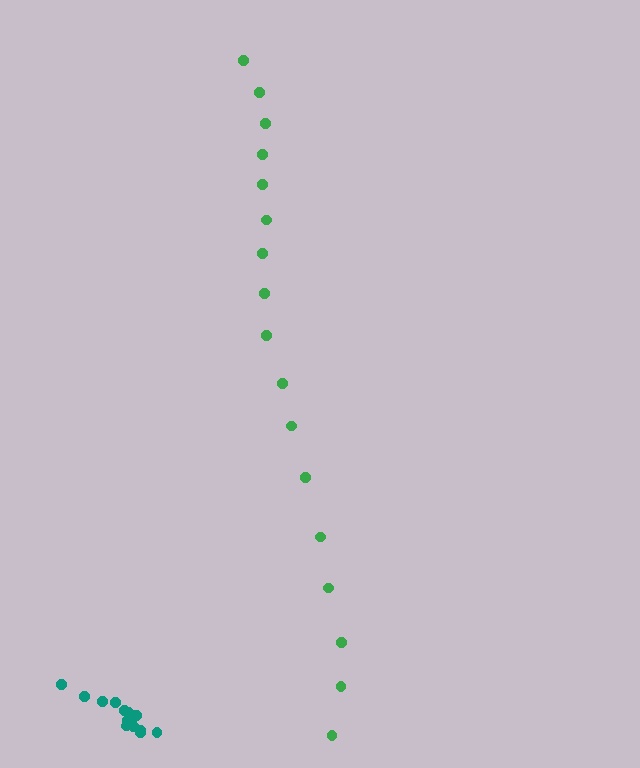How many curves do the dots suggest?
There are 2 distinct paths.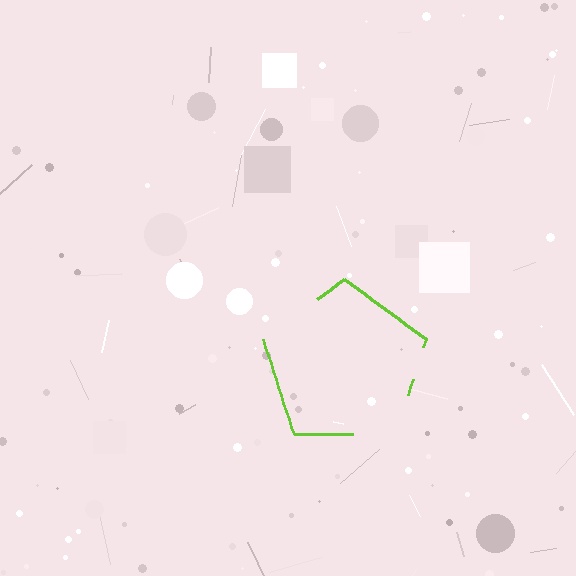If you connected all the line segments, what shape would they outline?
They would outline a pentagon.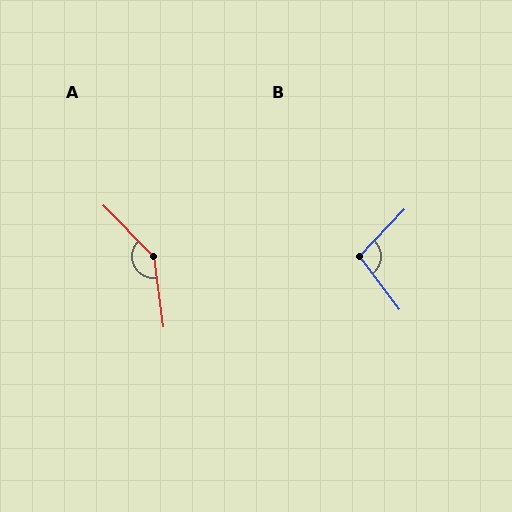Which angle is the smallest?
B, at approximately 99 degrees.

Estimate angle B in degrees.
Approximately 99 degrees.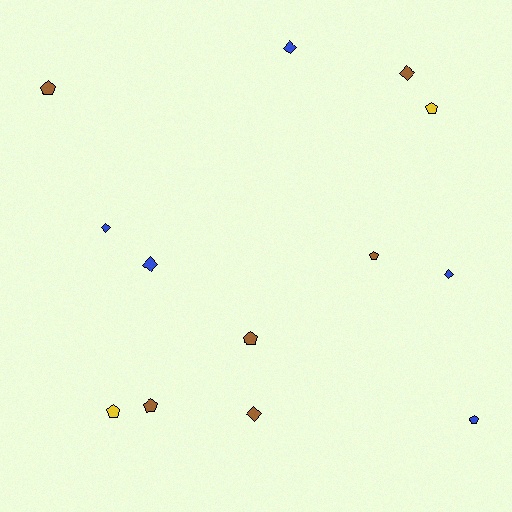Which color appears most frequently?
Brown, with 6 objects.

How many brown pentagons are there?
There are 4 brown pentagons.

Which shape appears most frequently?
Pentagon, with 7 objects.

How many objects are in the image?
There are 13 objects.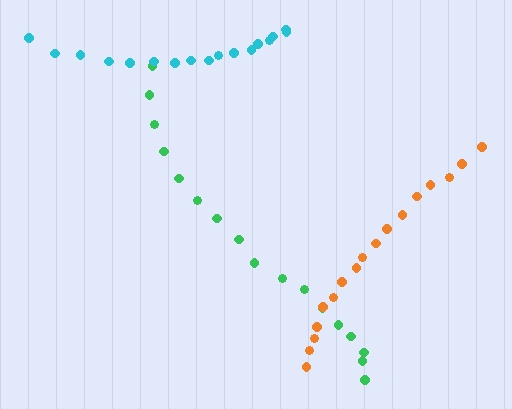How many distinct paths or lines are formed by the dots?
There are 3 distinct paths.